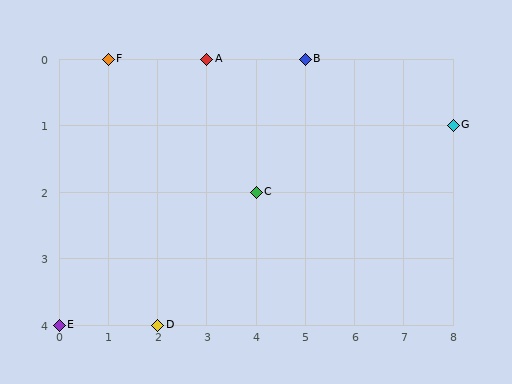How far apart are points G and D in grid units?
Points G and D are 6 columns and 3 rows apart (about 6.7 grid units diagonally).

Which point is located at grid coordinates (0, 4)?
Point E is at (0, 4).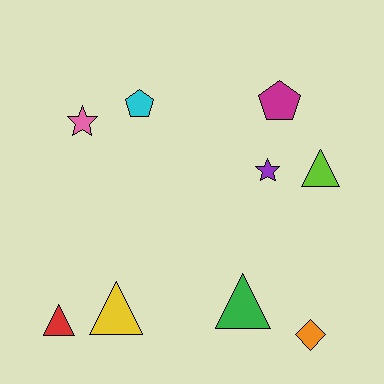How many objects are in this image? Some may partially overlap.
There are 9 objects.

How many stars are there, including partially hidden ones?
There are 2 stars.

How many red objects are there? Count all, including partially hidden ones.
There is 1 red object.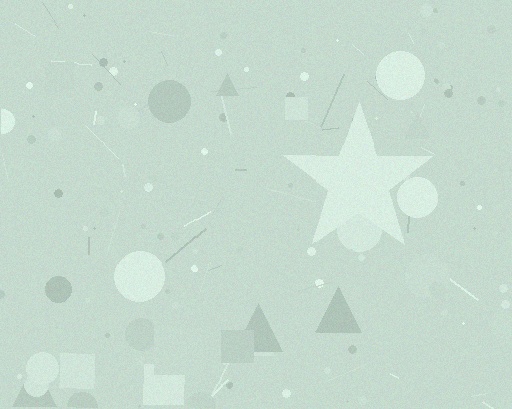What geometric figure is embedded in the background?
A star is embedded in the background.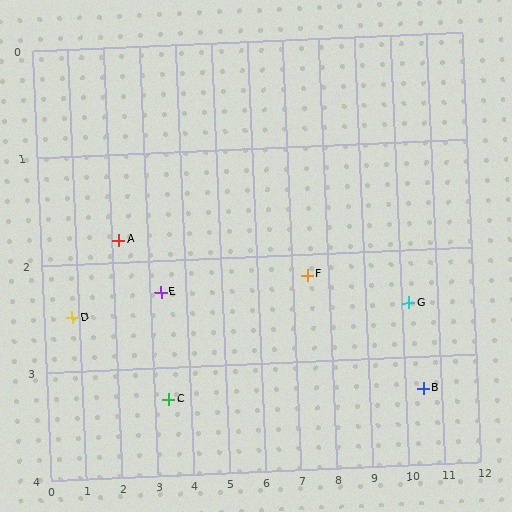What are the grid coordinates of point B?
Point B is at approximately (10.5, 3.3).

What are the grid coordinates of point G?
Point G is at approximately (10.2, 2.5).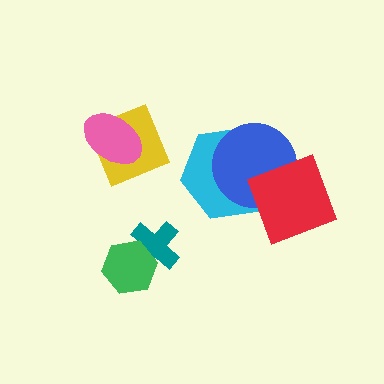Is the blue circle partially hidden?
Yes, it is partially covered by another shape.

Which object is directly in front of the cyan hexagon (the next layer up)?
The blue circle is directly in front of the cyan hexagon.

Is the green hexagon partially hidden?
No, no other shape covers it.